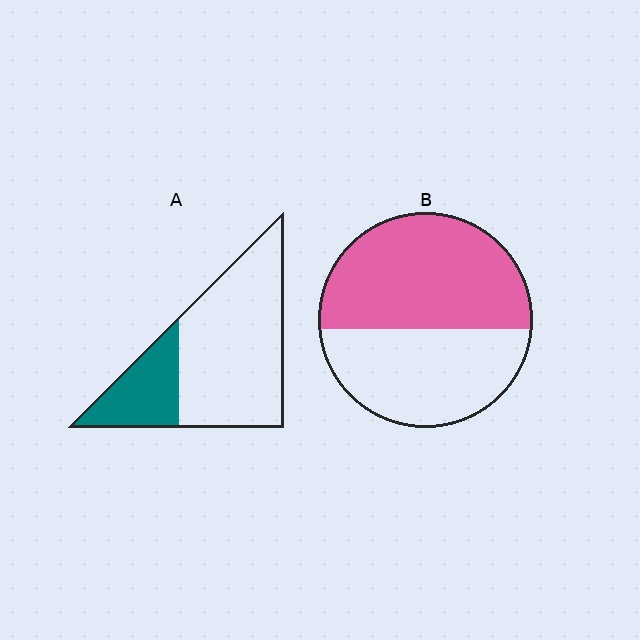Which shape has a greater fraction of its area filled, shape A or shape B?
Shape B.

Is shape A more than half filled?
No.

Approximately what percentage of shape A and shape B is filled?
A is approximately 25% and B is approximately 55%.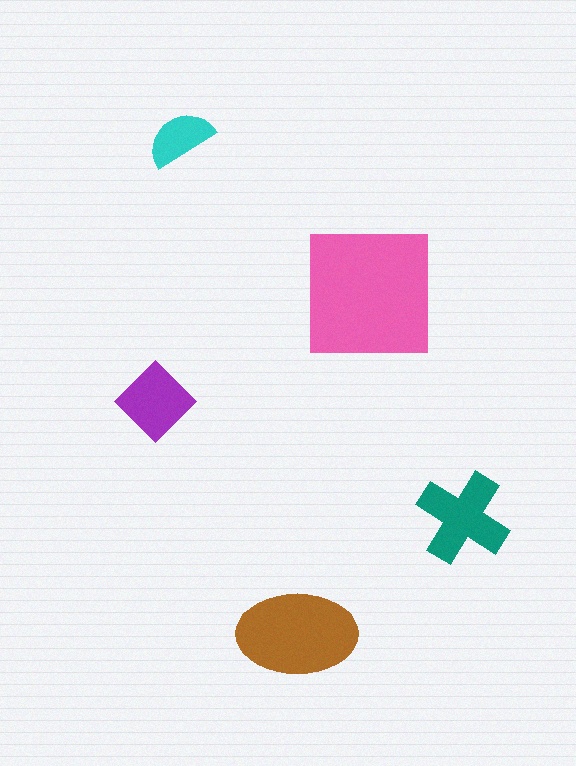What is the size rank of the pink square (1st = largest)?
1st.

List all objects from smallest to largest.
The cyan semicircle, the purple diamond, the teal cross, the brown ellipse, the pink square.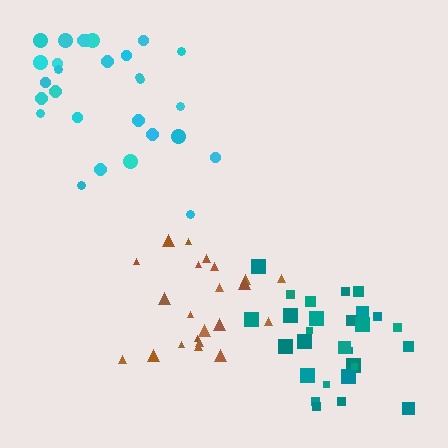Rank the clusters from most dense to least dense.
teal, brown, cyan.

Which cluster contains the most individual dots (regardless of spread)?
Teal (31).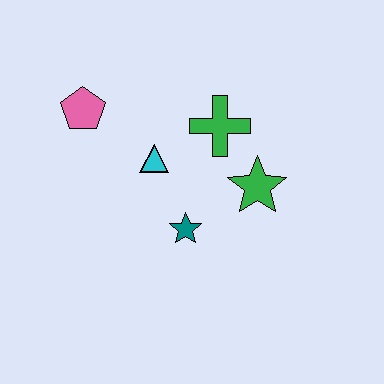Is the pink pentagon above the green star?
Yes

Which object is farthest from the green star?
The pink pentagon is farthest from the green star.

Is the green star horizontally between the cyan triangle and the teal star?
No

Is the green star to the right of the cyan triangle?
Yes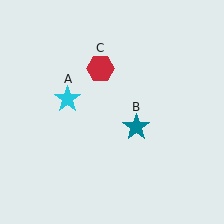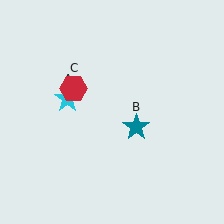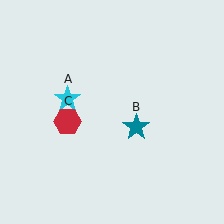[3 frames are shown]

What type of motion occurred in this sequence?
The red hexagon (object C) rotated counterclockwise around the center of the scene.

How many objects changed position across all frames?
1 object changed position: red hexagon (object C).